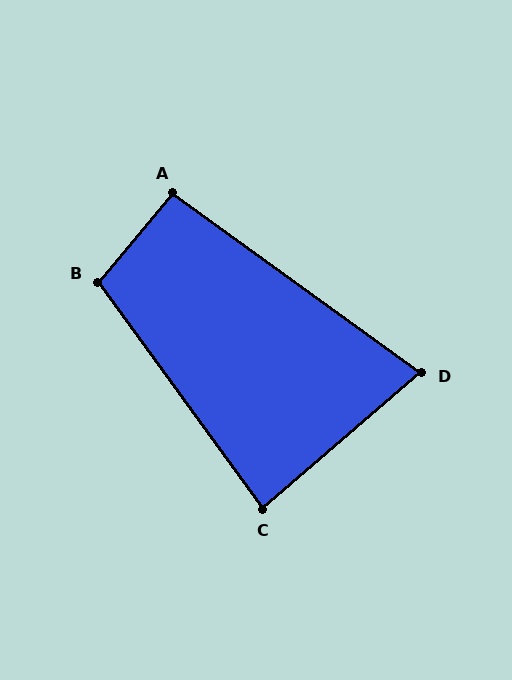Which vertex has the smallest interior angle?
D, at approximately 76 degrees.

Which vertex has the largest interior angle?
B, at approximately 104 degrees.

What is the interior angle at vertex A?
Approximately 94 degrees (approximately right).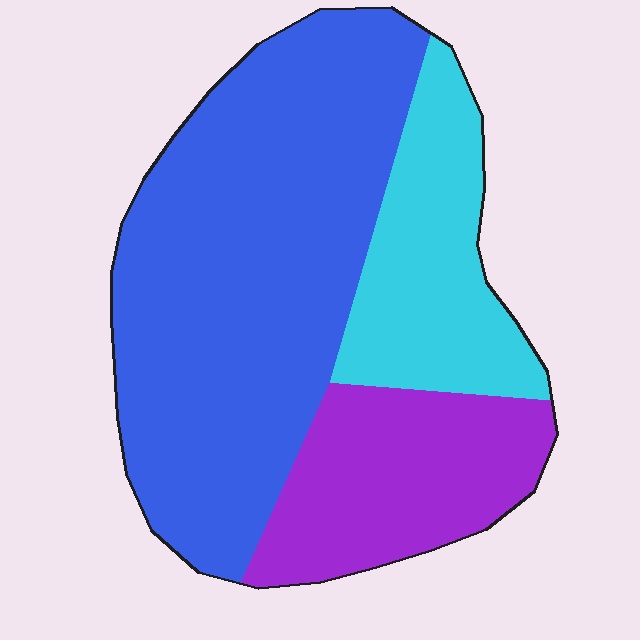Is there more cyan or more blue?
Blue.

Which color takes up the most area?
Blue, at roughly 55%.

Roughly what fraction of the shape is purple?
Purple takes up about one fifth (1/5) of the shape.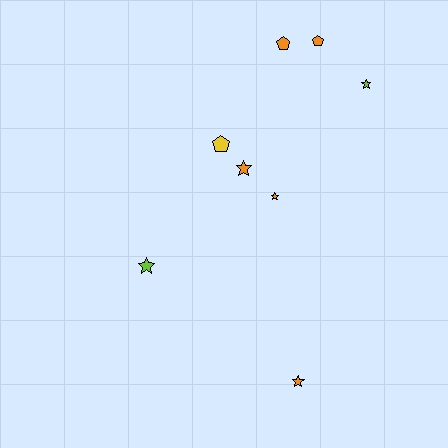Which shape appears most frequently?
Star, with 5 objects.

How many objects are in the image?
There are 8 objects.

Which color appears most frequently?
Orange, with 5 objects.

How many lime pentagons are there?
There are no lime pentagons.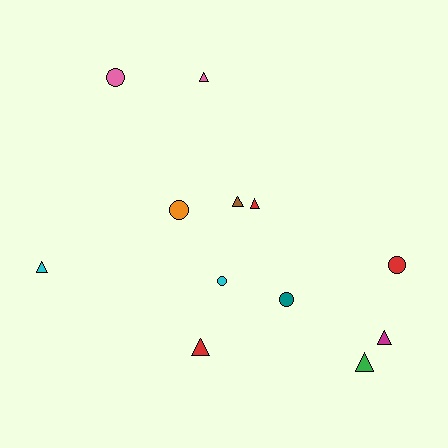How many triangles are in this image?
There are 7 triangles.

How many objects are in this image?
There are 12 objects.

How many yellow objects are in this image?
There are no yellow objects.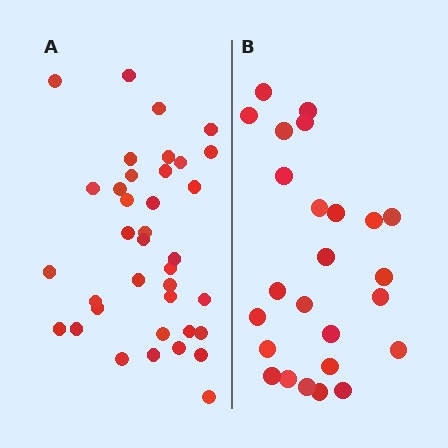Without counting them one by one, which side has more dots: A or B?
Region A (the left region) has more dots.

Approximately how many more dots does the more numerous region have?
Region A has roughly 12 or so more dots than region B.